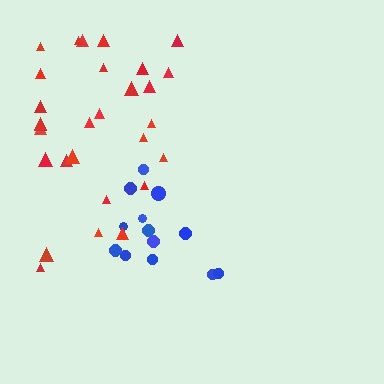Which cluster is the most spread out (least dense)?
Red.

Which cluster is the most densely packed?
Blue.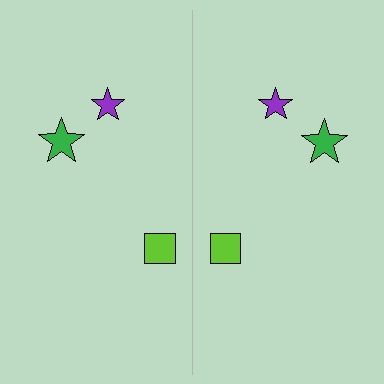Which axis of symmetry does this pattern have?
The pattern has a vertical axis of symmetry running through the center of the image.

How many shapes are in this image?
There are 6 shapes in this image.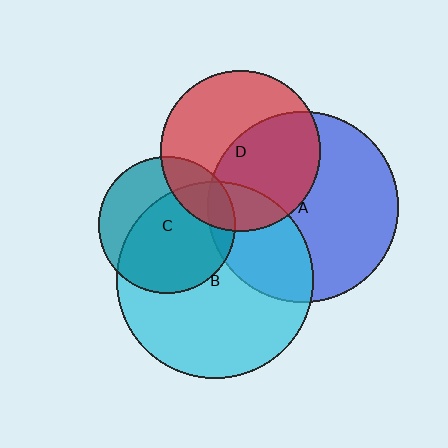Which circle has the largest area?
Circle B (cyan).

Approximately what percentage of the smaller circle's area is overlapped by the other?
Approximately 20%.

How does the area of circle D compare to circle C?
Approximately 1.4 times.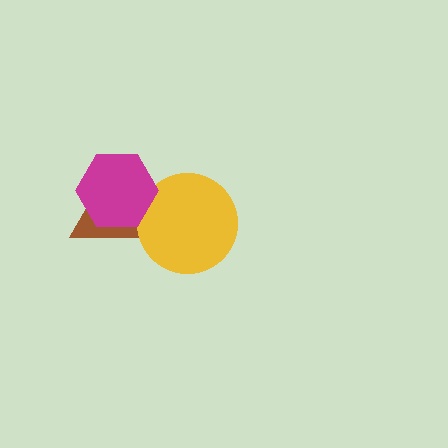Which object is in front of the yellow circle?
The magenta hexagon is in front of the yellow circle.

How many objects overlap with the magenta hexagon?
2 objects overlap with the magenta hexagon.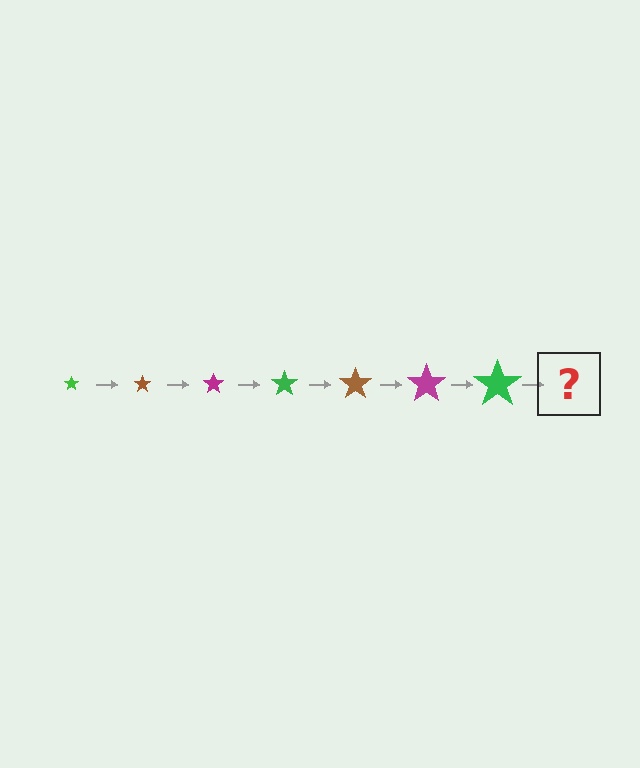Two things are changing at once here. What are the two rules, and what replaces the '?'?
The two rules are that the star grows larger each step and the color cycles through green, brown, and magenta. The '?' should be a brown star, larger than the previous one.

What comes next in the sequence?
The next element should be a brown star, larger than the previous one.